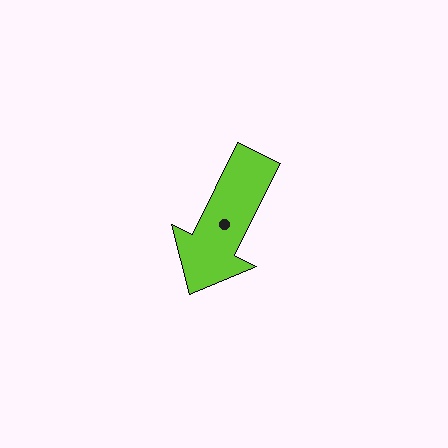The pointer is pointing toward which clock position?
Roughly 7 o'clock.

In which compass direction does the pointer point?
Southwest.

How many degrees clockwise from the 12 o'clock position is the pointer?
Approximately 206 degrees.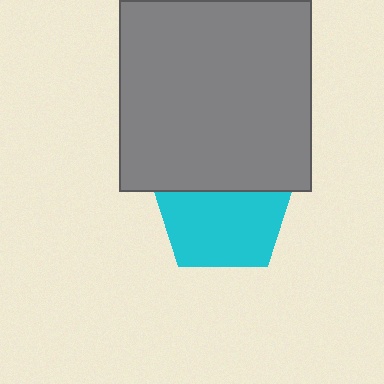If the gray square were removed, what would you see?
You would see the complete cyan pentagon.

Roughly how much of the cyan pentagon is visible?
About half of it is visible (roughly 63%).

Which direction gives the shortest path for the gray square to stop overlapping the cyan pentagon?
Moving up gives the shortest separation.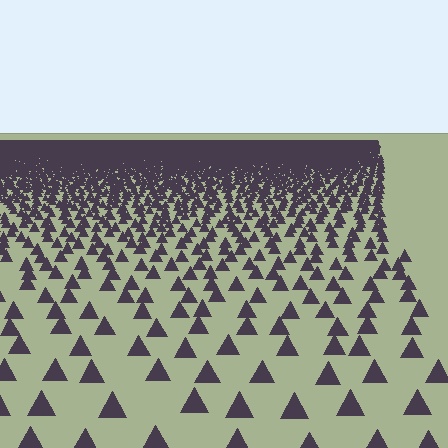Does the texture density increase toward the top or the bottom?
Density increases toward the top.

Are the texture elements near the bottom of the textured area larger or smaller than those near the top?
Larger. Near the bottom, elements are closer to the viewer and appear at a bigger on-screen size.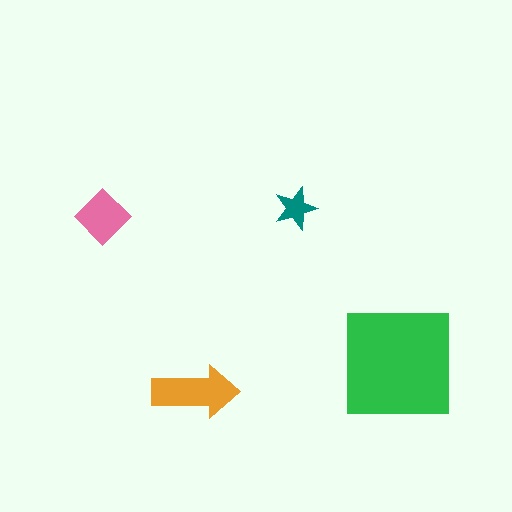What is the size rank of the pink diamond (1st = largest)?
3rd.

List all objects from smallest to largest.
The teal star, the pink diamond, the orange arrow, the green square.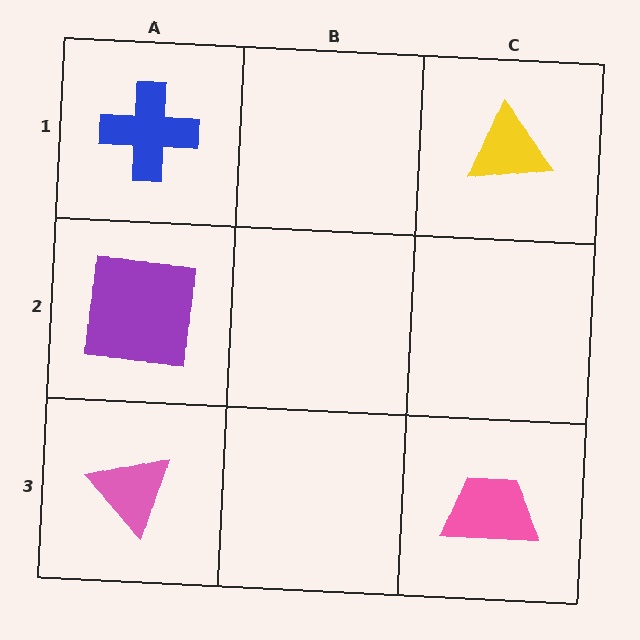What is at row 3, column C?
A pink trapezoid.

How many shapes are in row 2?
1 shape.